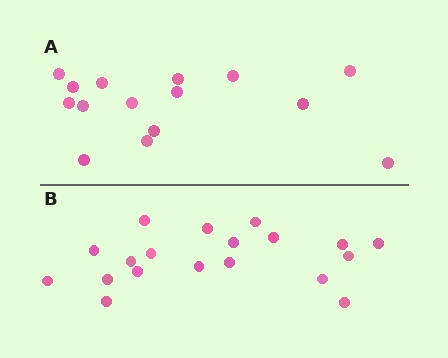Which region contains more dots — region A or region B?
Region B (the bottom region) has more dots.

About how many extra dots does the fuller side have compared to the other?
Region B has about 4 more dots than region A.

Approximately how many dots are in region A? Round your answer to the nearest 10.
About 20 dots. (The exact count is 15, which rounds to 20.)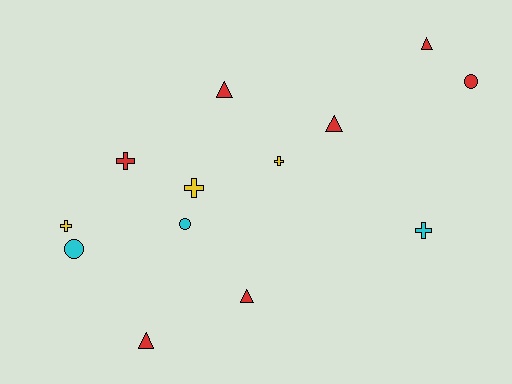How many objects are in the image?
There are 13 objects.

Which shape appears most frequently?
Cross, with 5 objects.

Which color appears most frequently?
Red, with 7 objects.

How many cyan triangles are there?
There are no cyan triangles.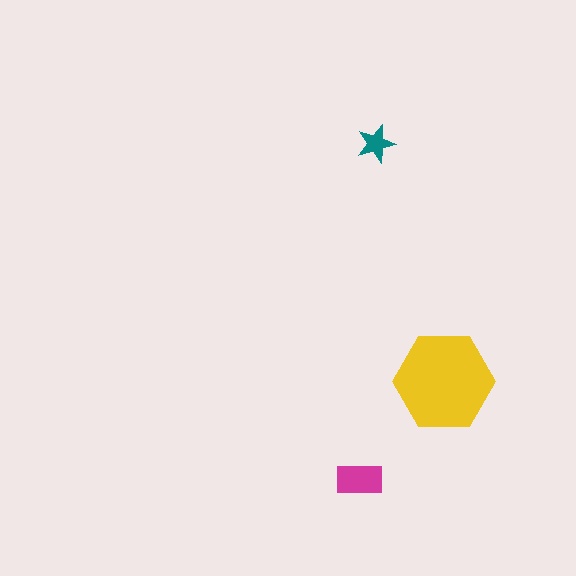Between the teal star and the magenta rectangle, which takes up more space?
The magenta rectangle.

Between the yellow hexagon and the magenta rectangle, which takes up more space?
The yellow hexagon.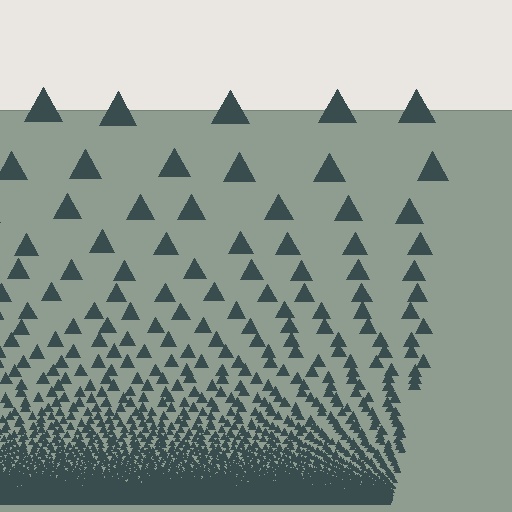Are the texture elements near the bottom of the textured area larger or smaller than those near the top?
Smaller. The gradient is inverted — elements near the bottom are smaller and denser.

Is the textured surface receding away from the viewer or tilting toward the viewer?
The surface appears to tilt toward the viewer. Texture elements get larger and sparser toward the top.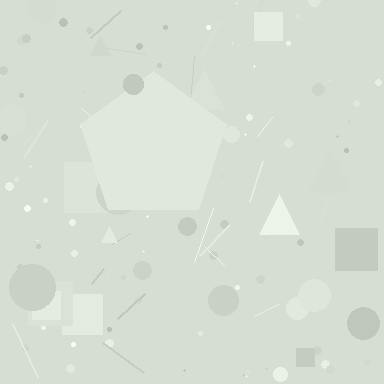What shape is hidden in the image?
A pentagon is hidden in the image.